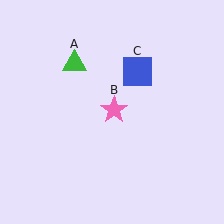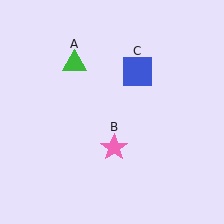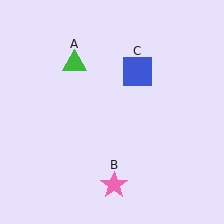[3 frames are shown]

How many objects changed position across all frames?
1 object changed position: pink star (object B).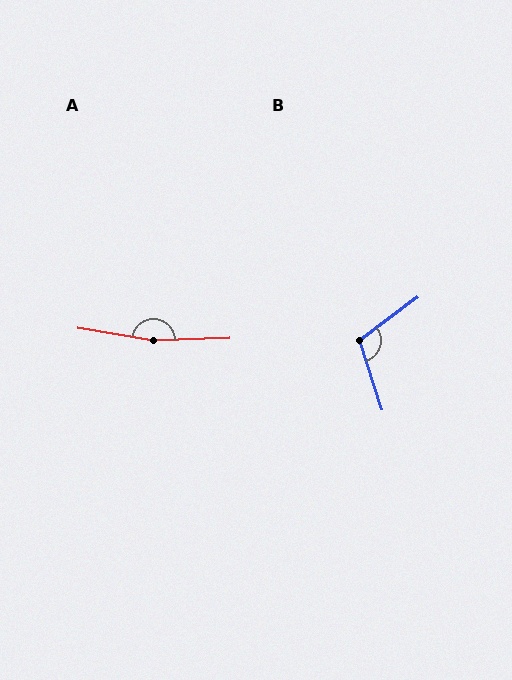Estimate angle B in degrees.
Approximately 108 degrees.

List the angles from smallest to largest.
B (108°), A (169°).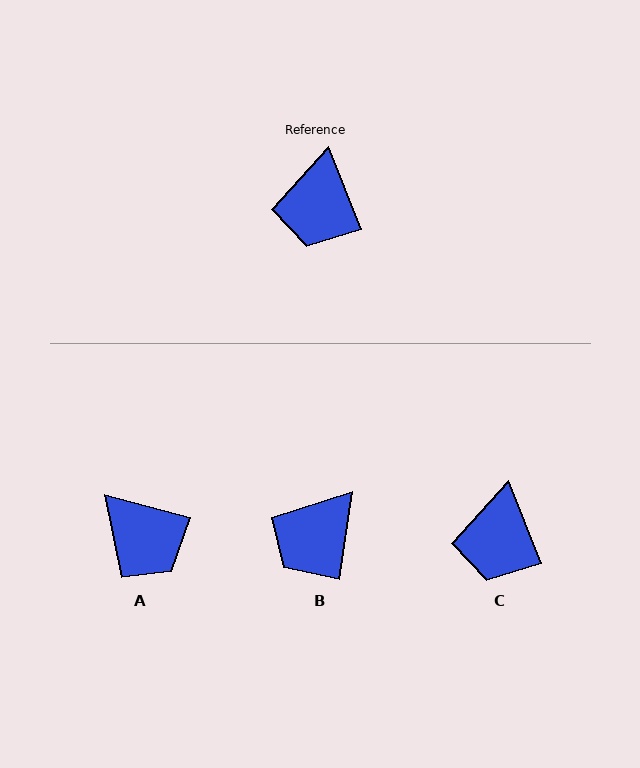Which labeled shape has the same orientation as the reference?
C.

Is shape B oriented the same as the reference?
No, it is off by about 30 degrees.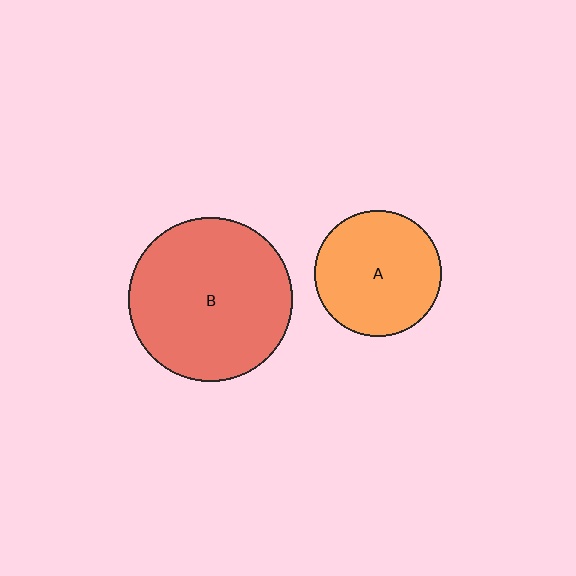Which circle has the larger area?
Circle B (red).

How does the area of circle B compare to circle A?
Approximately 1.7 times.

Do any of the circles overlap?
No, none of the circles overlap.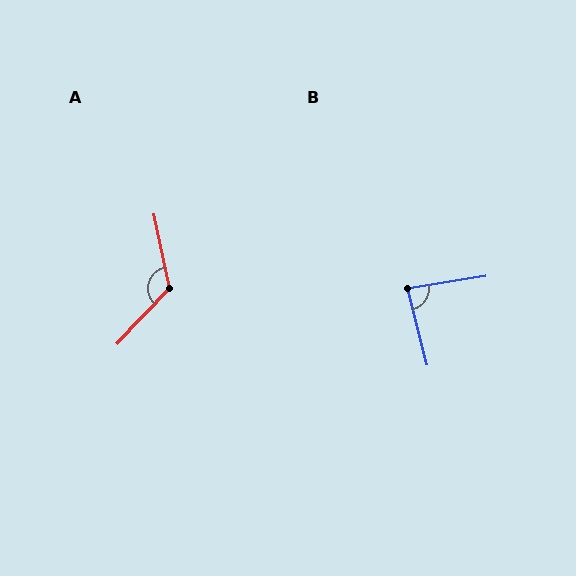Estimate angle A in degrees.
Approximately 125 degrees.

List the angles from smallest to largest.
B (85°), A (125°).